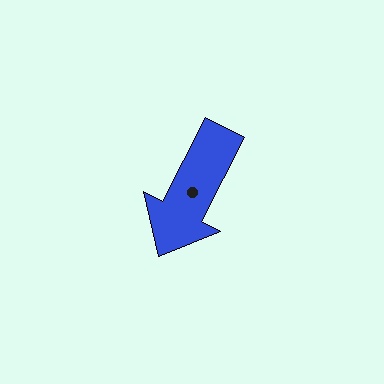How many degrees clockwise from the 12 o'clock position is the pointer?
Approximately 207 degrees.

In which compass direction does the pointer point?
Southwest.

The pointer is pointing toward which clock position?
Roughly 7 o'clock.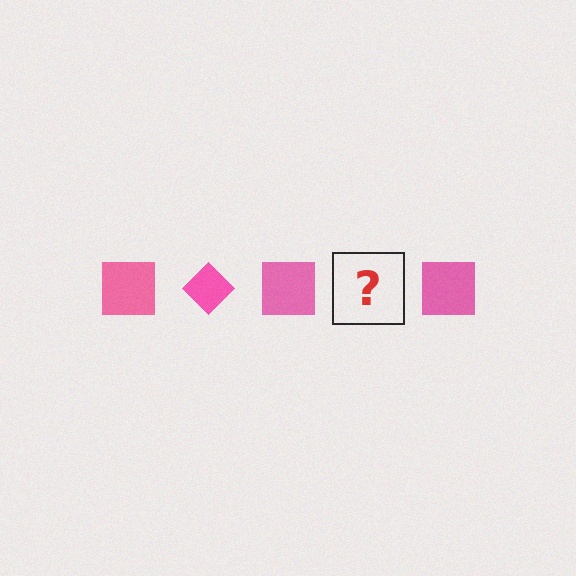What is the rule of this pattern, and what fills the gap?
The rule is that the pattern cycles through square, diamond shapes in pink. The gap should be filled with a pink diamond.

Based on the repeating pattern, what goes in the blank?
The blank should be a pink diamond.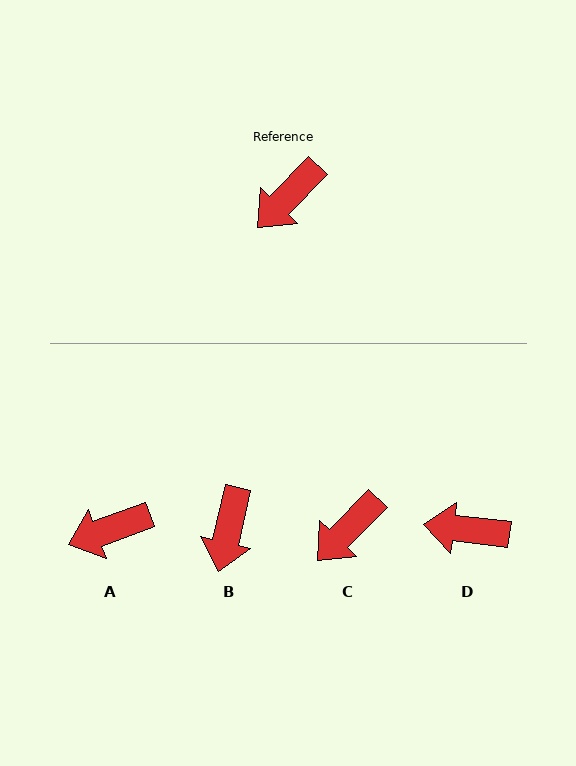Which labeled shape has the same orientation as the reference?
C.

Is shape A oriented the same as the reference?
No, it is off by about 25 degrees.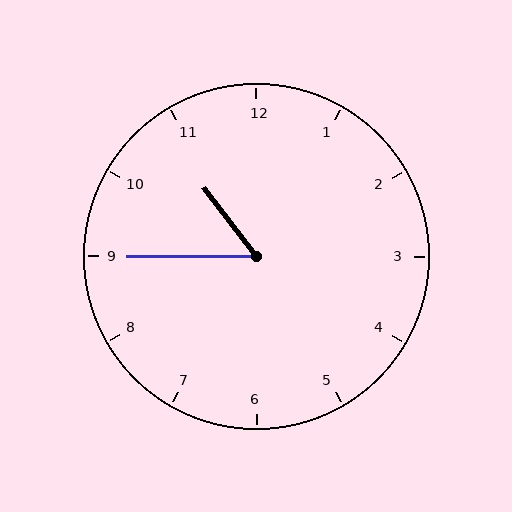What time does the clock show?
10:45.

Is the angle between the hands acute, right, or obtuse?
It is acute.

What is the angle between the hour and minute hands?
Approximately 52 degrees.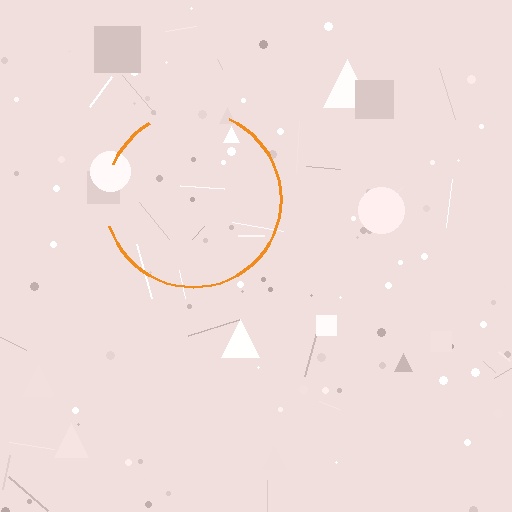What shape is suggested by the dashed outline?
The dashed outline suggests a circle.